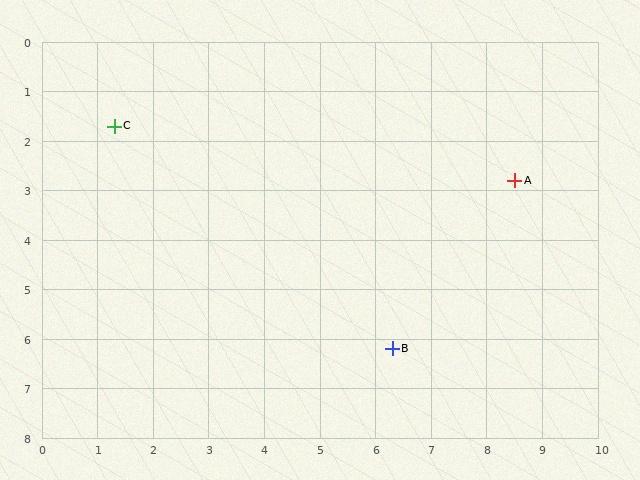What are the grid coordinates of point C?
Point C is at approximately (1.3, 1.7).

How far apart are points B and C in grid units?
Points B and C are about 6.7 grid units apart.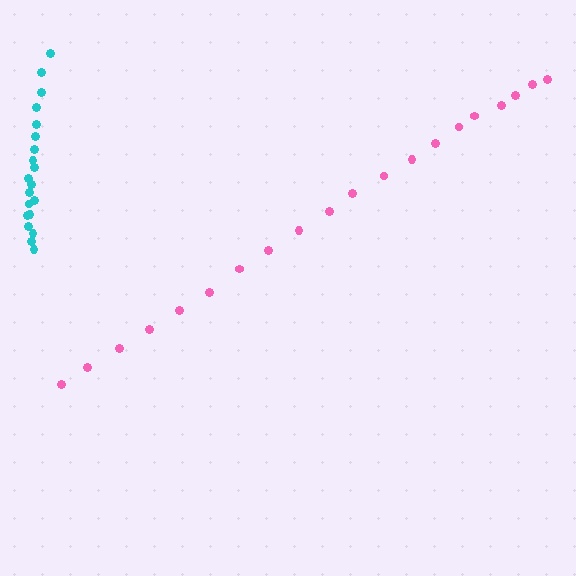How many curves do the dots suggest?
There are 2 distinct paths.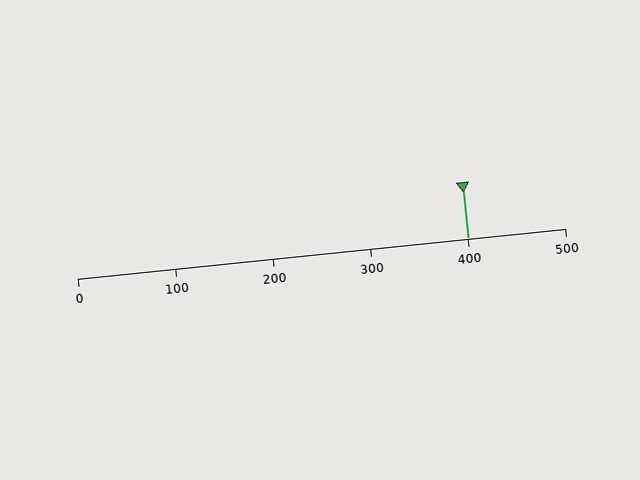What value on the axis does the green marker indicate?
The marker indicates approximately 400.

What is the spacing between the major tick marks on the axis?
The major ticks are spaced 100 apart.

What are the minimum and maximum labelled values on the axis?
The axis runs from 0 to 500.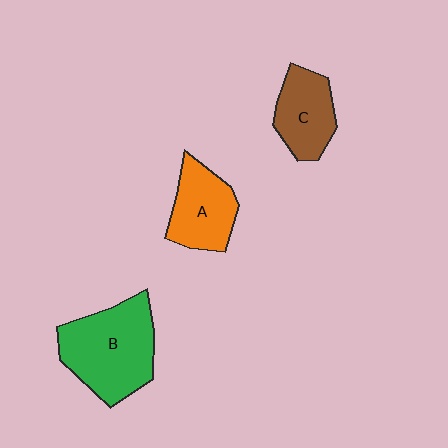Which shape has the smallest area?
Shape C (brown).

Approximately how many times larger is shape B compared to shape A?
Approximately 1.6 times.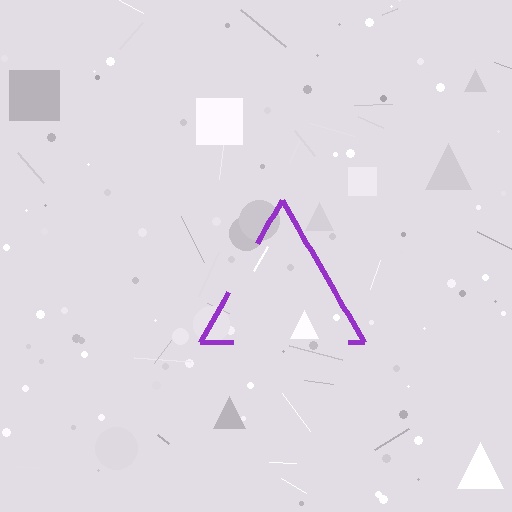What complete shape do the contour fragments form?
The contour fragments form a triangle.